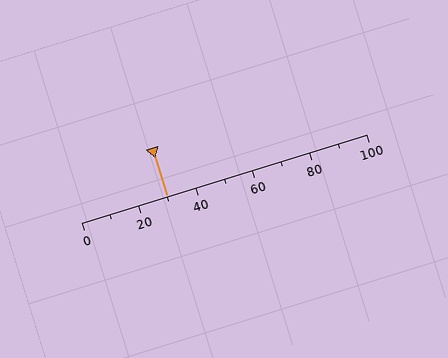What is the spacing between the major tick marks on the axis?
The major ticks are spaced 20 apart.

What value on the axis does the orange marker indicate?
The marker indicates approximately 30.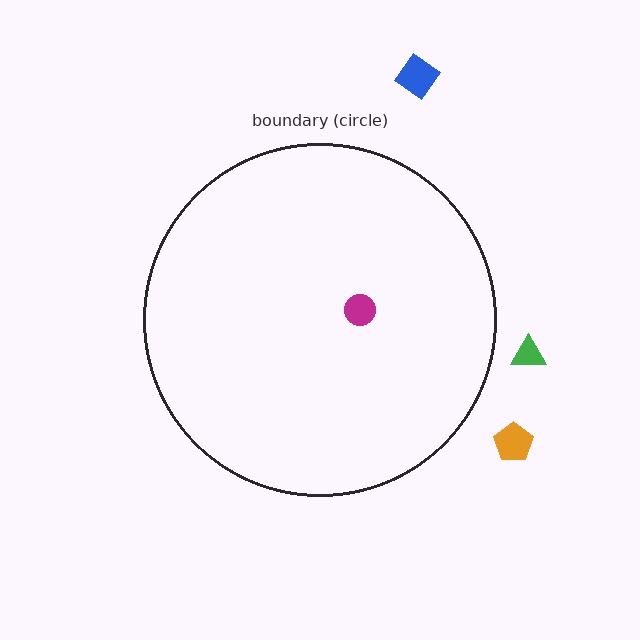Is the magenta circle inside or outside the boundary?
Inside.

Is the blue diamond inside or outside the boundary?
Outside.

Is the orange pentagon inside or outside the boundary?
Outside.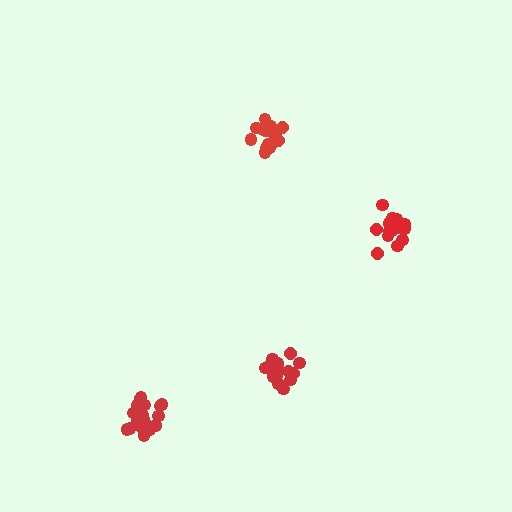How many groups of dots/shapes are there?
There are 4 groups.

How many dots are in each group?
Group 1: 18 dots, Group 2: 15 dots, Group 3: 18 dots, Group 4: 20 dots (71 total).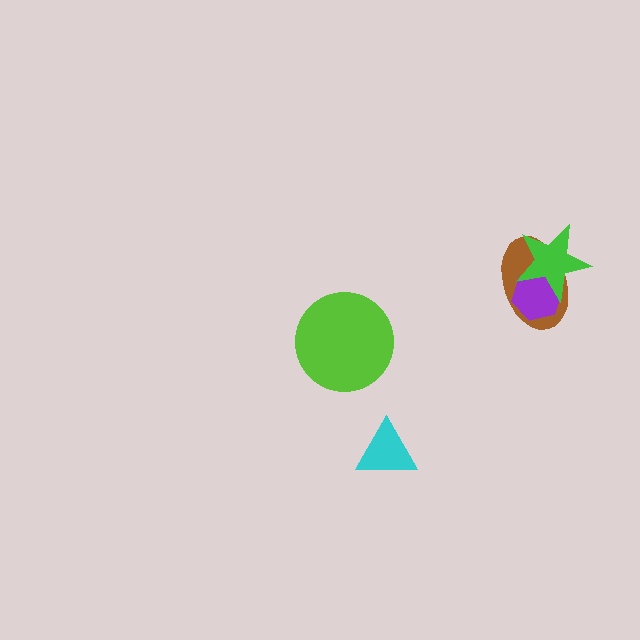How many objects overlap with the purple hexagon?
2 objects overlap with the purple hexagon.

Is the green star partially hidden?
No, no other shape covers it.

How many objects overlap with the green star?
2 objects overlap with the green star.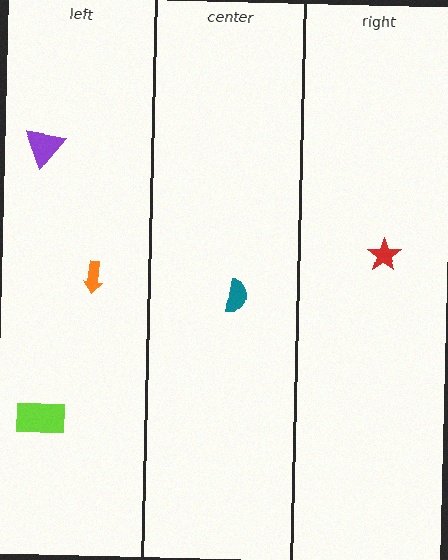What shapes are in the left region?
The purple triangle, the lime rectangle, the orange arrow.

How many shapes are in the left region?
3.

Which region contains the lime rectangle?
The left region.